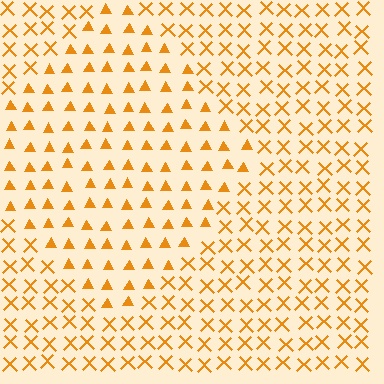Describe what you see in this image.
The image is filled with small orange elements arranged in a uniform grid. A diamond-shaped region contains triangles, while the surrounding area contains X marks. The boundary is defined purely by the change in element shape.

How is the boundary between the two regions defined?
The boundary is defined by a change in element shape: triangles inside vs. X marks outside. All elements share the same color and spacing.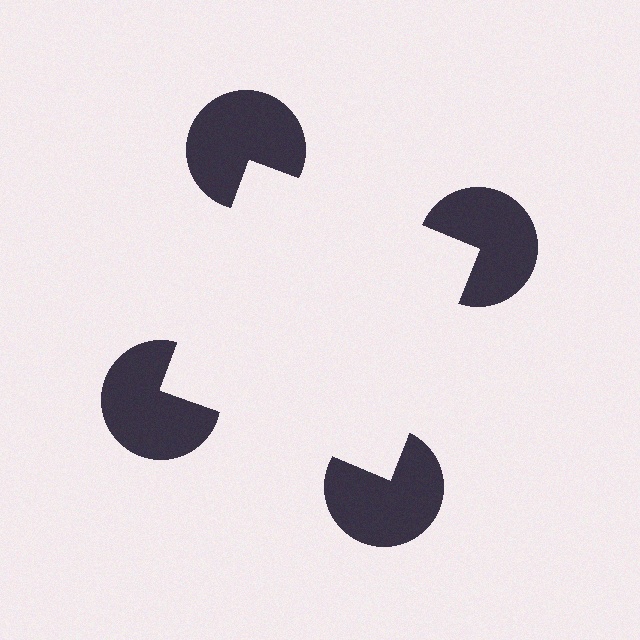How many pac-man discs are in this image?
There are 4 — one at each vertex of the illusory square.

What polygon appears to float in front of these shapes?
An illusory square — its edges are inferred from the aligned wedge cuts in the pac-man discs, not physically drawn.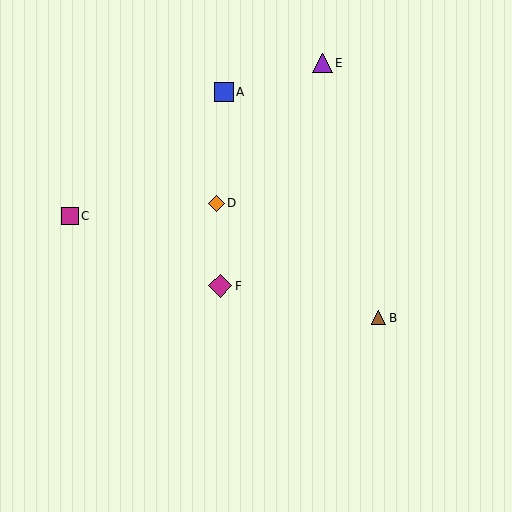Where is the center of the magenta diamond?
The center of the magenta diamond is at (220, 286).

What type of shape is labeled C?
Shape C is a magenta square.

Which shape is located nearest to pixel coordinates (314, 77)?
The purple triangle (labeled E) at (322, 63) is nearest to that location.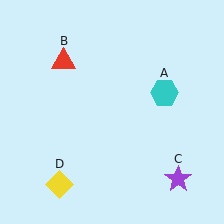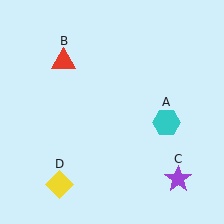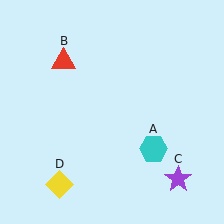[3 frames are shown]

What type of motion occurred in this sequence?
The cyan hexagon (object A) rotated clockwise around the center of the scene.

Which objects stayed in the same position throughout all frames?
Red triangle (object B) and purple star (object C) and yellow diamond (object D) remained stationary.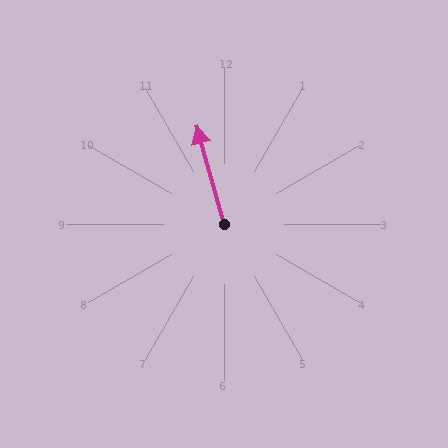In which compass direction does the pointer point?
North.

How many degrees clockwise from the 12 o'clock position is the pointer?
Approximately 344 degrees.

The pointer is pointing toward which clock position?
Roughly 11 o'clock.